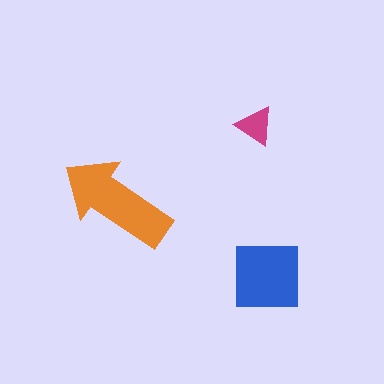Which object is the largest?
The orange arrow.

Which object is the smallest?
The magenta triangle.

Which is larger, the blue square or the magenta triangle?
The blue square.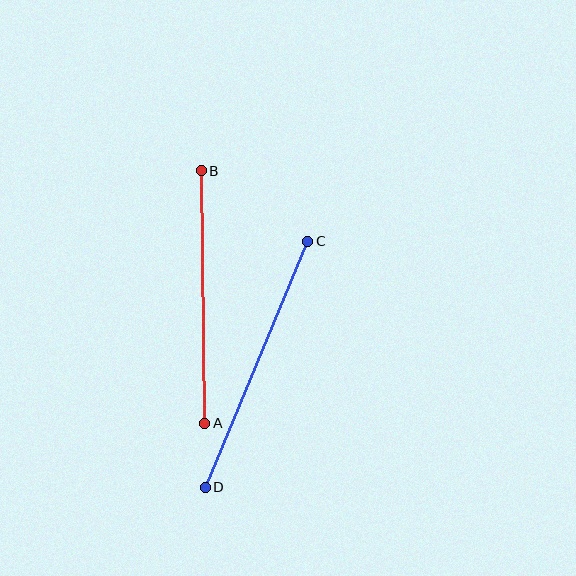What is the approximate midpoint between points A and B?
The midpoint is at approximately (203, 297) pixels.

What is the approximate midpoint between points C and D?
The midpoint is at approximately (256, 364) pixels.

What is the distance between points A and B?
The distance is approximately 253 pixels.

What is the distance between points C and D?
The distance is approximately 267 pixels.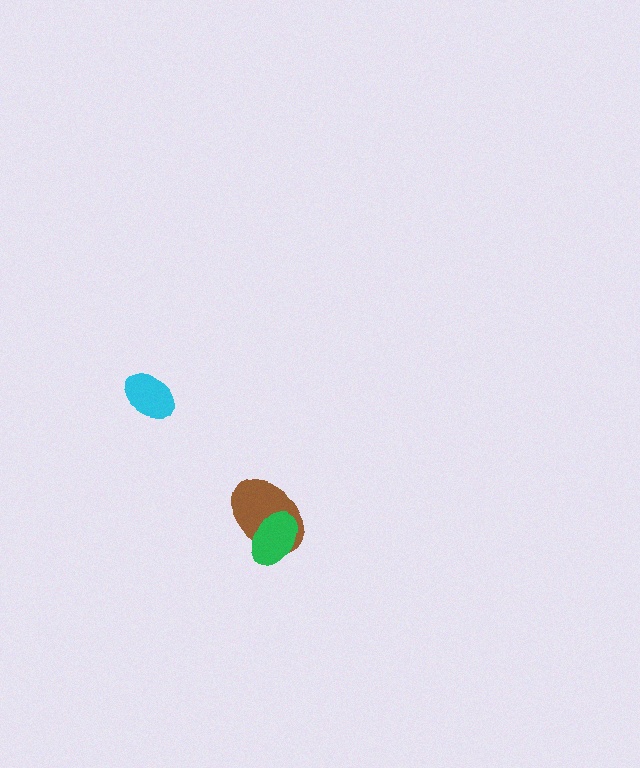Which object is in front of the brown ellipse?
The green ellipse is in front of the brown ellipse.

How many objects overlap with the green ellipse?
1 object overlaps with the green ellipse.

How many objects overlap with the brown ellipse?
1 object overlaps with the brown ellipse.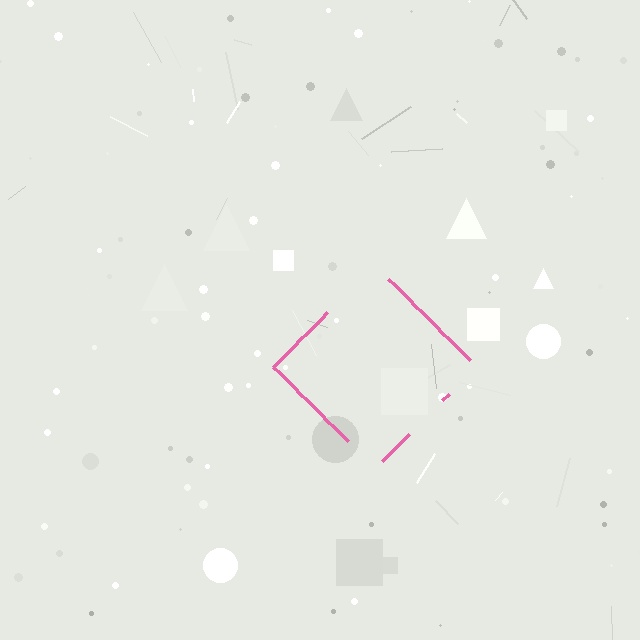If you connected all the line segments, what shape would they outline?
They would outline a diamond.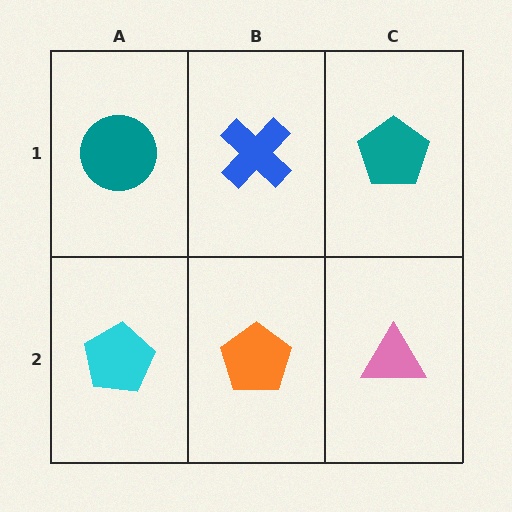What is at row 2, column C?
A pink triangle.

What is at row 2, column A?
A cyan pentagon.